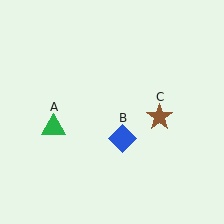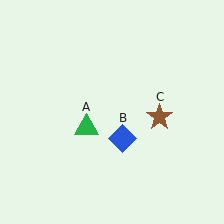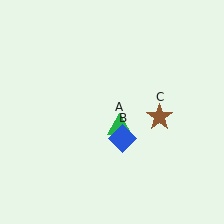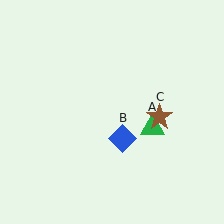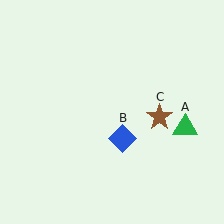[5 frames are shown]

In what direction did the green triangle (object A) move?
The green triangle (object A) moved right.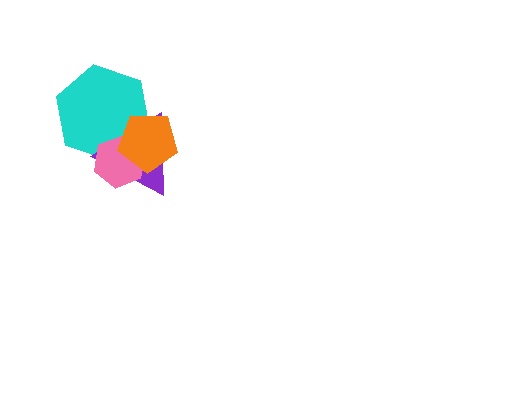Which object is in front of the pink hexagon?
The orange pentagon is in front of the pink hexagon.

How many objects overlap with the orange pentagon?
3 objects overlap with the orange pentagon.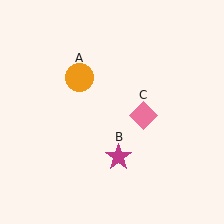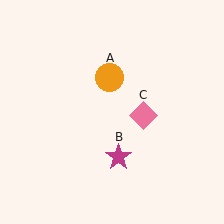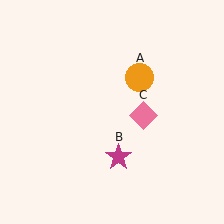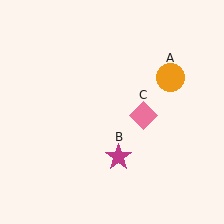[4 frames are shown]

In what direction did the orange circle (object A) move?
The orange circle (object A) moved right.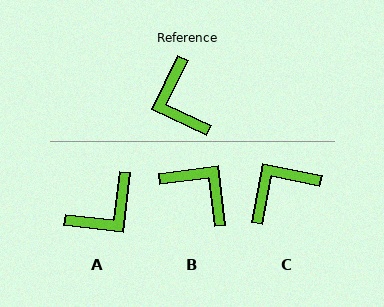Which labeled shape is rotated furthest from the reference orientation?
B, about 147 degrees away.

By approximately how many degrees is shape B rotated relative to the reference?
Approximately 147 degrees clockwise.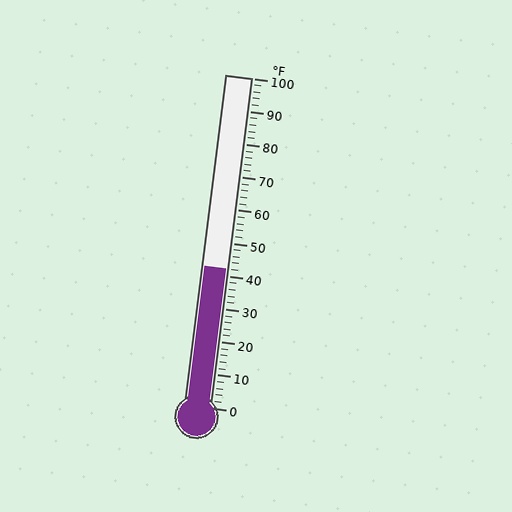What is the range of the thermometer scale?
The thermometer scale ranges from 0°F to 100°F.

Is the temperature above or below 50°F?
The temperature is below 50°F.